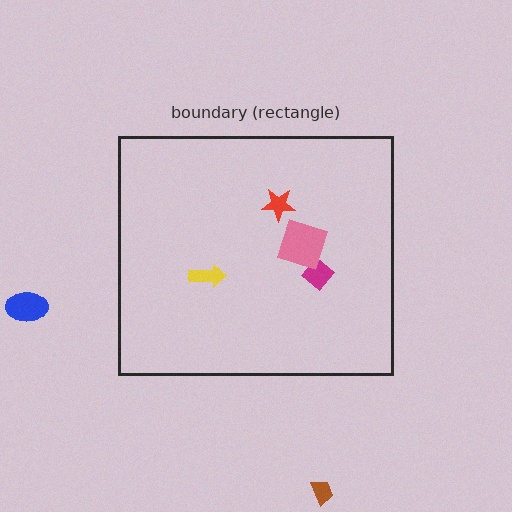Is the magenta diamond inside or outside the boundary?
Inside.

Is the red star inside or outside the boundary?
Inside.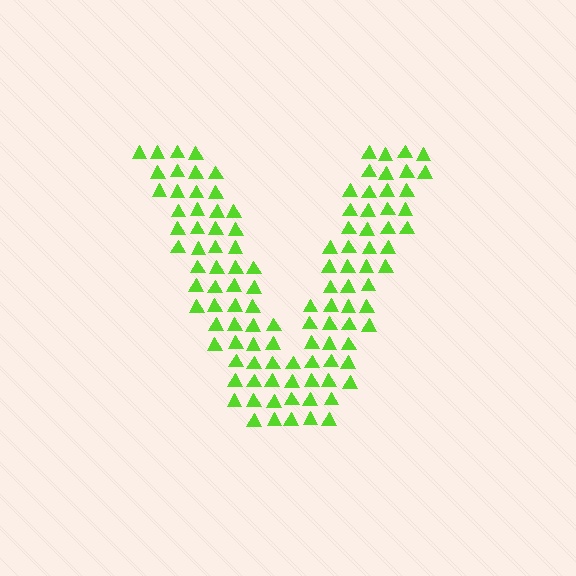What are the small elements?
The small elements are triangles.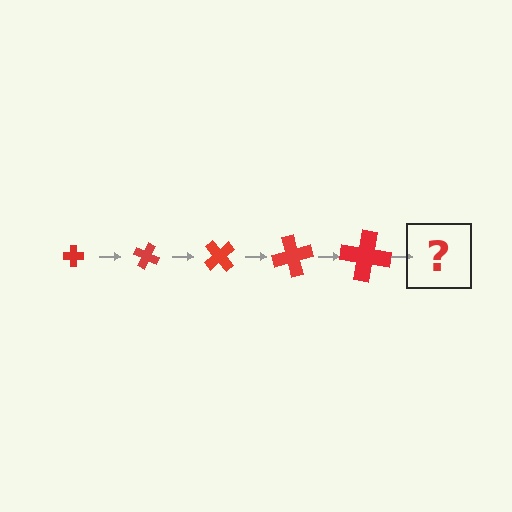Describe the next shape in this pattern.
It should be a cross, larger than the previous one and rotated 125 degrees from the start.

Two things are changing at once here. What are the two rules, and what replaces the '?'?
The two rules are that the cross grows larger each step and it rotates 25 degrees each step. The '?' should be a cross, larger than the previous one and rotated 125 degrees from the start.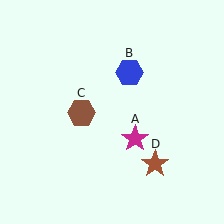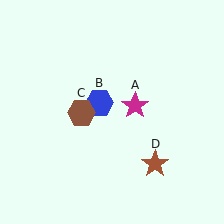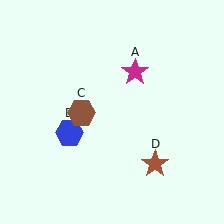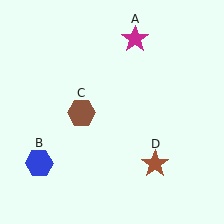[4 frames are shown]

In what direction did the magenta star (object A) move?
The magenta star (object A) moved up.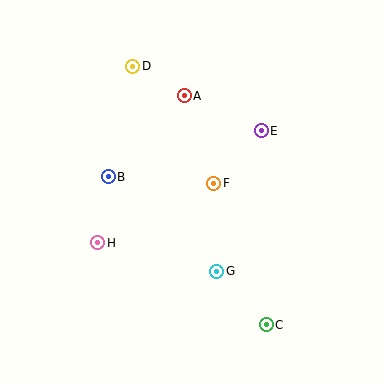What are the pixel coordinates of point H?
Point H is at (98, 243).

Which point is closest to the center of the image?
Point F at (214, 183) is closest to the center.